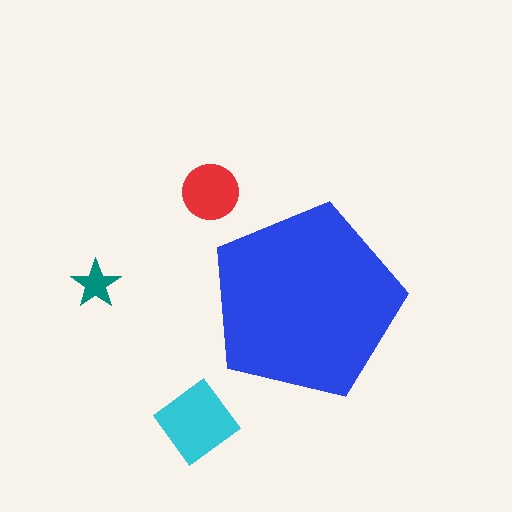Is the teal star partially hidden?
No, the teal star is fully visible.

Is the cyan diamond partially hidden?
No, the cyan diamond is fully visible.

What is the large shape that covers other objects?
A blue pentagon.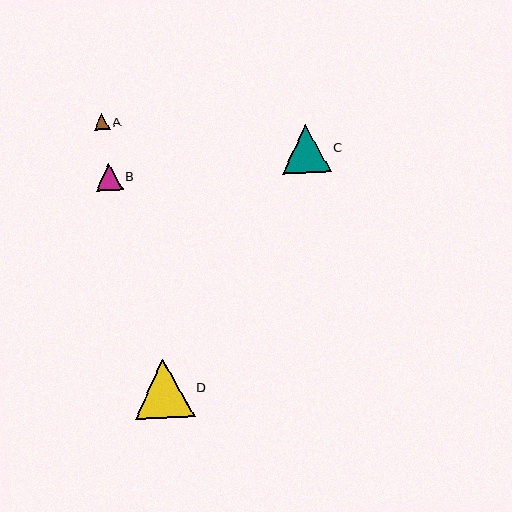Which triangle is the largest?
Triangle D is the largest with a size of approximately 60 pixels.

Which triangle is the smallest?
Triangle A is the smallest with a size of approximately 16 pixels.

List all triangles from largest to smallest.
From largest to smallest: D, C, B, A.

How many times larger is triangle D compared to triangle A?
Triangle D is approximately 3.7 times the size of triangle A.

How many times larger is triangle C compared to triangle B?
Triangle C is approximately 1.8 times the size of triangle B.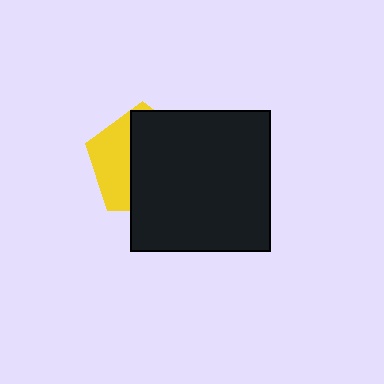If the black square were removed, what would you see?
You would see the complete yellow pentagon.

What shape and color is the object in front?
The object in front is a black square.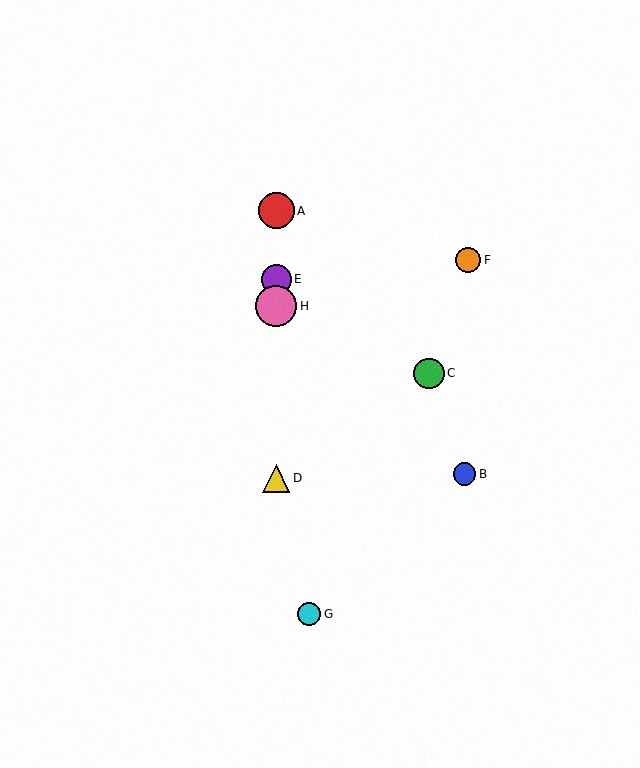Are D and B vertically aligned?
No, D is at x≈276 and B is at x≈464.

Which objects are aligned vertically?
Objects A, D, E, H are aligned vertically.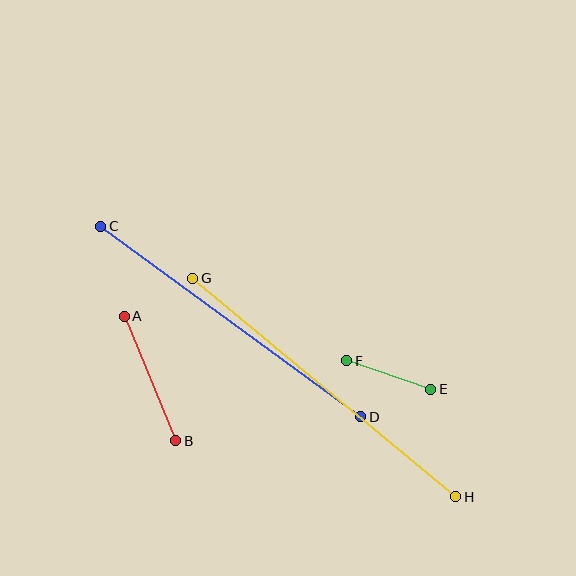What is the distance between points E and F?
The distance is approximately 89 pixels.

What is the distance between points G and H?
The distance is approximately 342 pixels.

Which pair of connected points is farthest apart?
Points G and H are farthest apart.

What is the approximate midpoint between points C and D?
The midpoint is at approximately (231, 322) pixels.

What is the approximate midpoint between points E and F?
The midpoint is at approximately (389, 375) pixels.